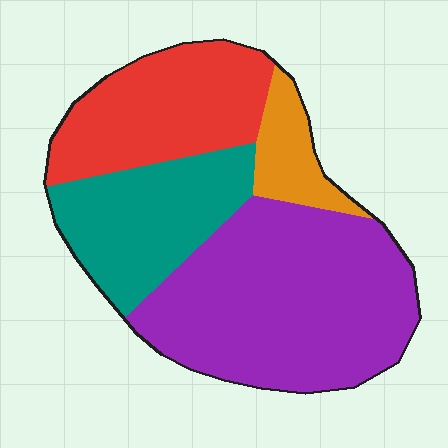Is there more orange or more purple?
Purple.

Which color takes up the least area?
Orange, at roughly 10%.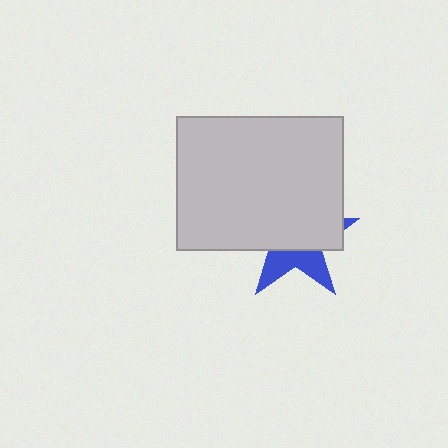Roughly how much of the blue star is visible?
A small part of it is visible (roughly 35%).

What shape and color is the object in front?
The object in front is a light gray rectangle.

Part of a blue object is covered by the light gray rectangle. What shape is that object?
It is a star.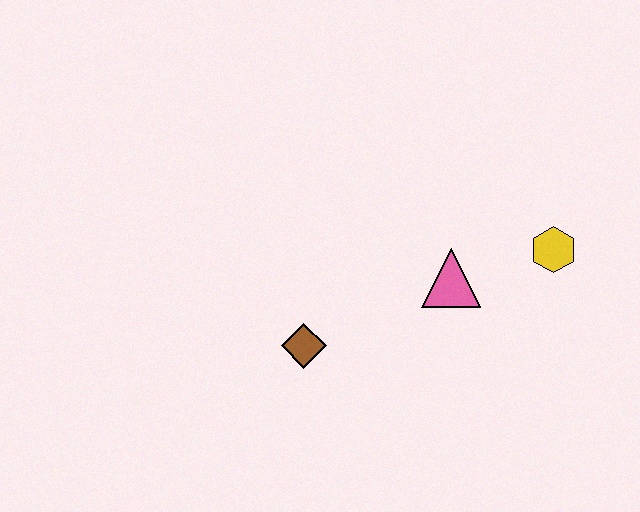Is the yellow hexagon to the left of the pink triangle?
No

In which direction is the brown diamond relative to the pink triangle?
The brown diamond is to the left of the pink triangle.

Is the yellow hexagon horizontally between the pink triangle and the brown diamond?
No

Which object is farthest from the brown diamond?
The yellow hexagon is farthest from the brown diamond.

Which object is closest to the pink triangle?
The yellow hexagon is closest to the pink triangle.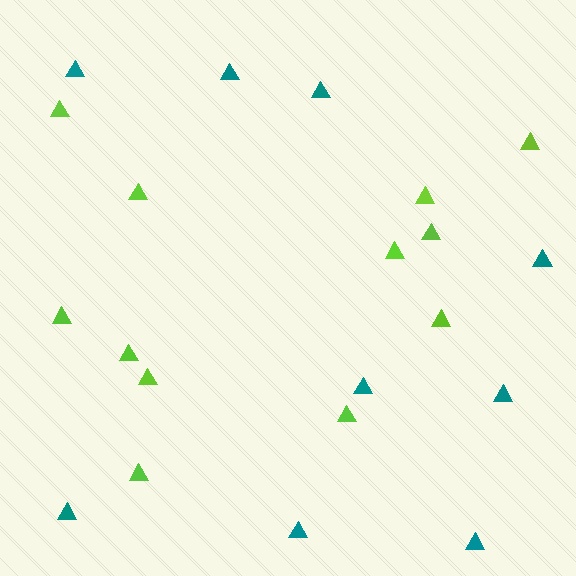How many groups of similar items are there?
There are 2 groups: one group of lime triangles (12) and one group of teal triangles (9).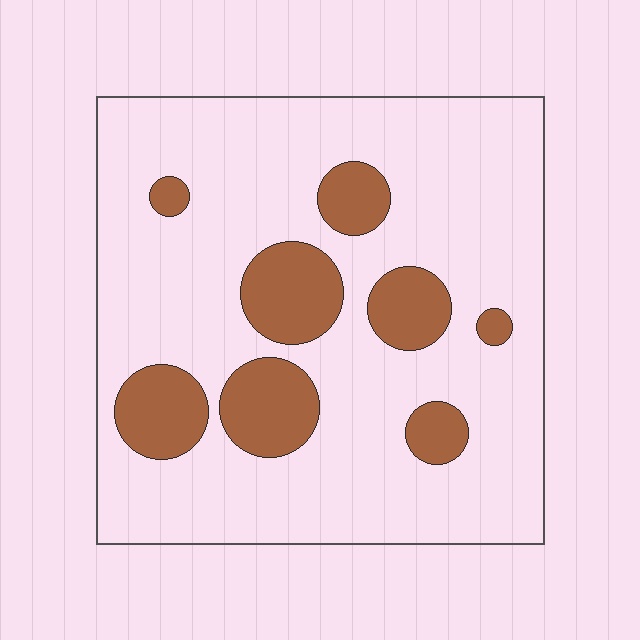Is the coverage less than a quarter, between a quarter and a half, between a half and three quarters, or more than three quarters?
Less than a quarter.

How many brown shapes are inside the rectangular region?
8.